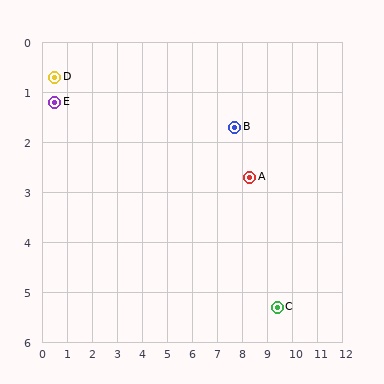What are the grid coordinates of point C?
Point C is at approximately (9.4, 5.3).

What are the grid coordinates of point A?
Point A is at approximately (8.3, 2.7).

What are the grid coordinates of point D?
Point D is at approximately (0.5, 0.7).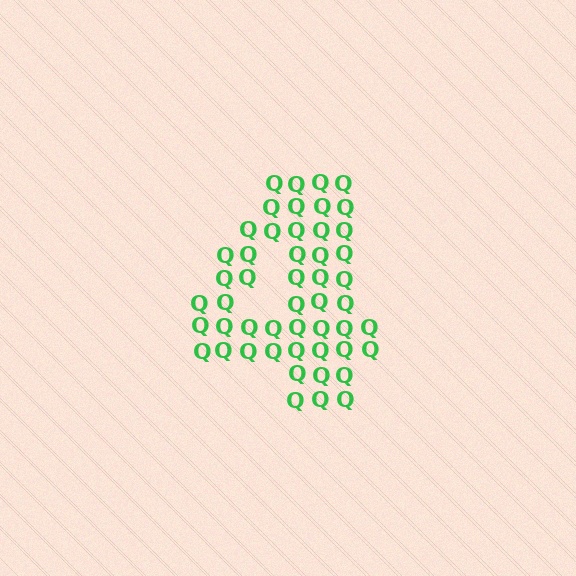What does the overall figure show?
The overall figure shows the digit 4.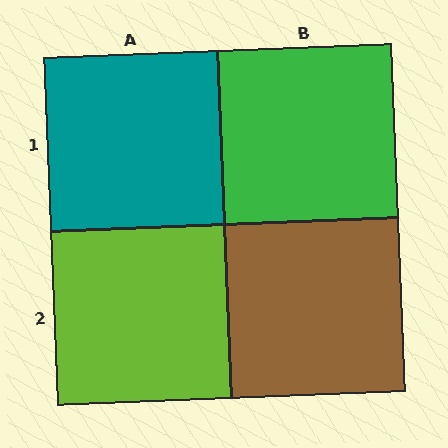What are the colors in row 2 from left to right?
Lime, brown.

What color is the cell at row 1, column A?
Teal.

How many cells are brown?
1 cell is brown.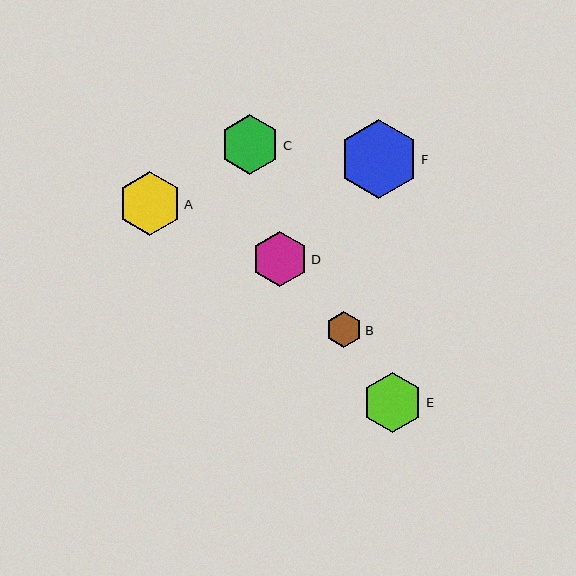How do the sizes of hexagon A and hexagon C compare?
Hexagon A and hexagon C are approximately the same size.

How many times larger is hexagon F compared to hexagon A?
Hexagon F is approximately 1.2 times the size of hexagon A.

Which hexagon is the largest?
Hexagon F is the largest with a size of approximately 79 pixels.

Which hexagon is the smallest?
Hexagon B is the smallest with a size of approximately 36 pixels.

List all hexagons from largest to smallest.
From largest to smallest: F, A, C, E, D, B.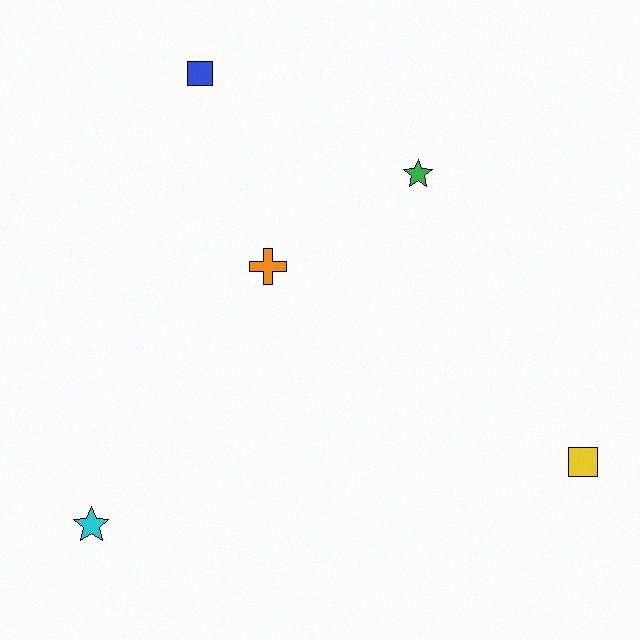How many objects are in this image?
There are 5 objects.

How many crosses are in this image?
There is 1 cross.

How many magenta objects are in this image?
There are no magenta objects.